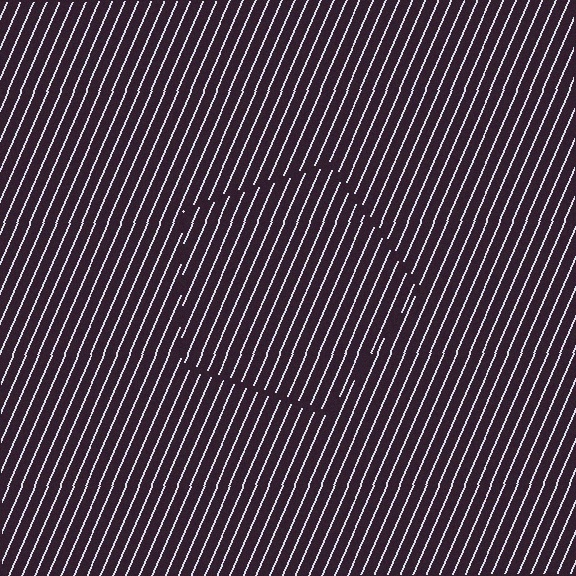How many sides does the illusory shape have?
5 sides — the line-ends trace a pentagon.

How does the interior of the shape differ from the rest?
The interior of the shape contains the same grating, shifted by half a period — the contour is defined by the phase discontinuity where line-ends from the inner and outer gratings abut.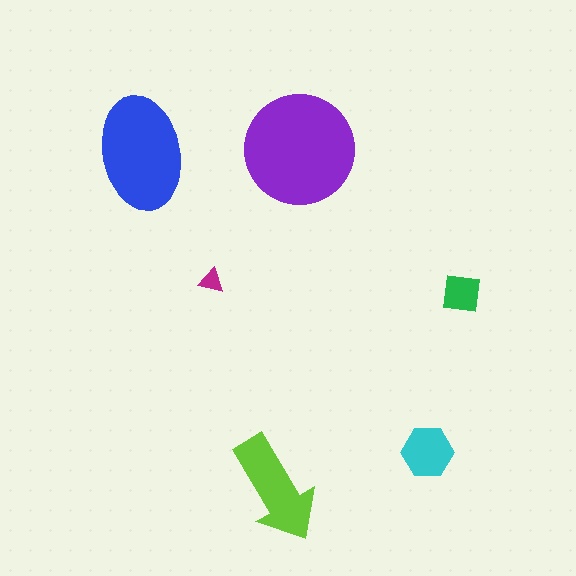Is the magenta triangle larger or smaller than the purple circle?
Smaller.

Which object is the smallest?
The magenta triangle.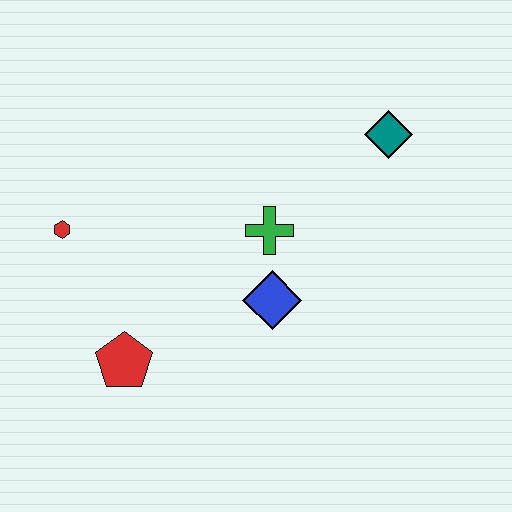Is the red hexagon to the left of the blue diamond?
Yes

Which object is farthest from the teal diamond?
The red pentagon is farthest from the teal diamond.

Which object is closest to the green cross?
The blue diamond is closest to the green cross.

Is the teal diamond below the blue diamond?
No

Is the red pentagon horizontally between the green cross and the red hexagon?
Yes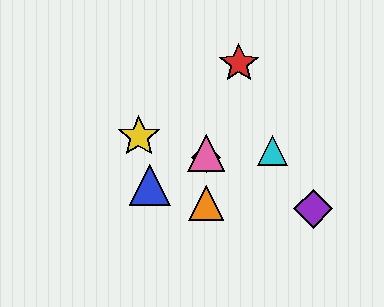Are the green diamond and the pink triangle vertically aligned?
Yes, both are at x≈206.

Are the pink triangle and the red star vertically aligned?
No, the pink triangle is at x≈206 and the red star is at x≈239.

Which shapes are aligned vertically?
The green diamond, the orange triangle, the pink triangle are aligned vertically.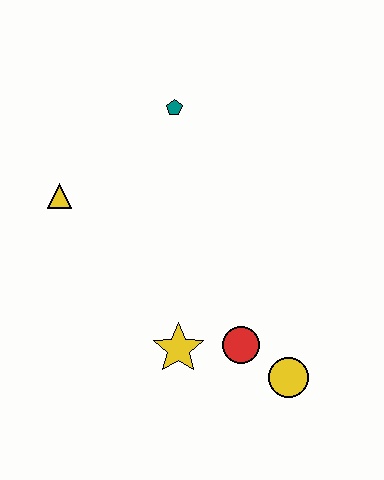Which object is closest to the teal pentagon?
The yellow triangle is closest to the teal pentagon.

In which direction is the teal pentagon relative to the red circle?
The teal pentagon is above the red circle.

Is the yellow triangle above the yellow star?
Yes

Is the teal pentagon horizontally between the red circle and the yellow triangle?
Yes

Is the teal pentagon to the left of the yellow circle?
Yes